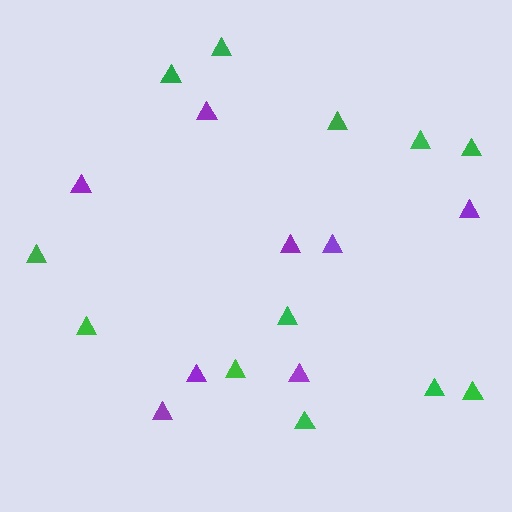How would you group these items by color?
There are 2 groups: one group of green triangles (12) and one group of purple triangles (8).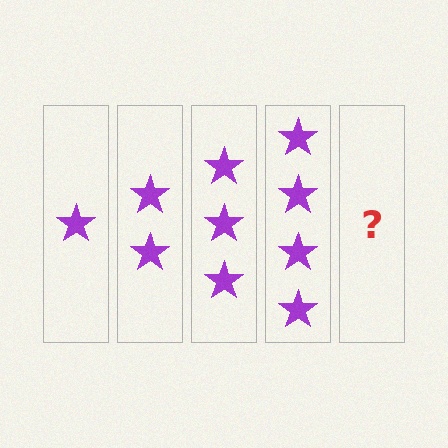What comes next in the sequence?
The next element should be 5 stars.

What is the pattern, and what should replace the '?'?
The pattern is that each step adds one more star. The '?' should be 5 stars.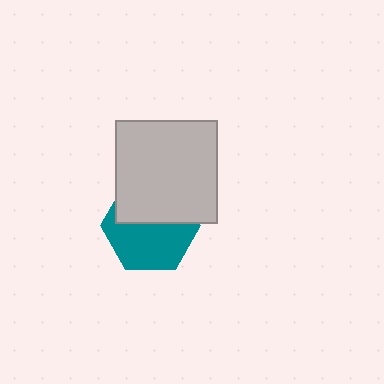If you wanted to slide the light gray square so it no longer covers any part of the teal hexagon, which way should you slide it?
Slide it up — that is the most direct way to separate the two shapes.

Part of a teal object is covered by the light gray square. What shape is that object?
It is a hexagon.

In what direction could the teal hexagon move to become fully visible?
The teal hexagon could move down. That would shift it out from behind the light gray square entirely.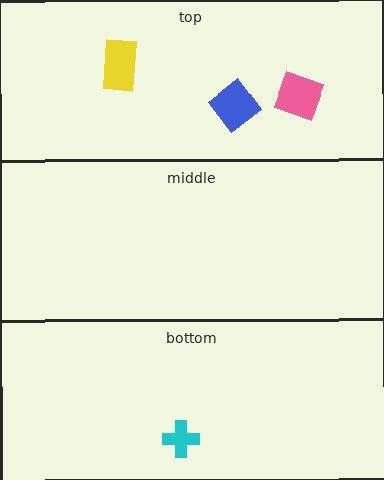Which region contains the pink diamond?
The top region.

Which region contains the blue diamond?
The top region.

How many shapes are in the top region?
3.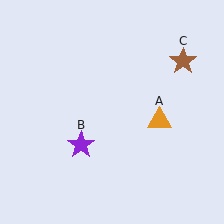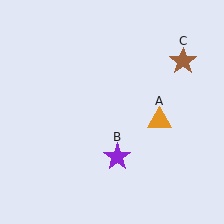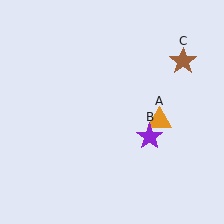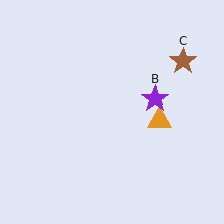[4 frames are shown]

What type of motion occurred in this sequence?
The purple star (object B) rotated counterclockwise around the center of the scene.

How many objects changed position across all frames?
1 object changed position: purple star (object B).